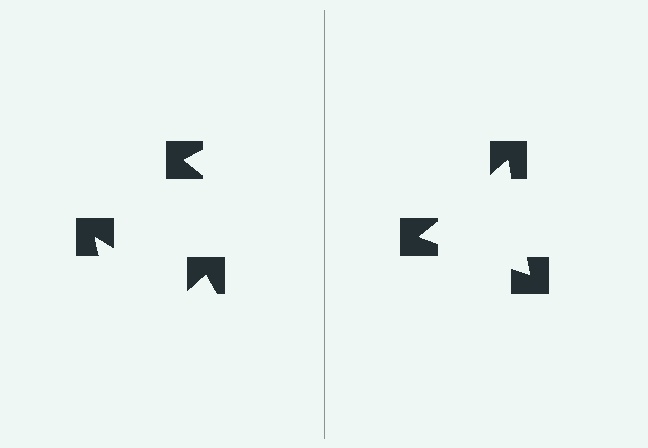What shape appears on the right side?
An illusory triangle.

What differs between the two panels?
The notched squares are positioned identically on both sides; only the wedge orientations differ. On the right they align to a triangle; on the left they are misaligned.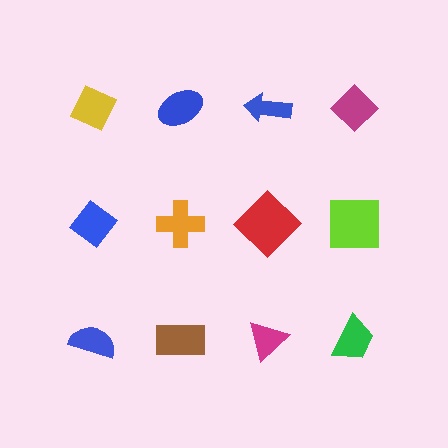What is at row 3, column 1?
A blue semicircle.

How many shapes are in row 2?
4 shapes.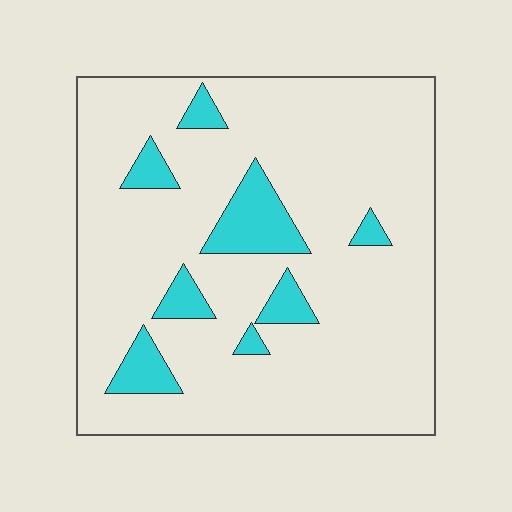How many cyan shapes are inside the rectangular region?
8.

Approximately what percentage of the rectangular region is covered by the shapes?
Approximately 15%.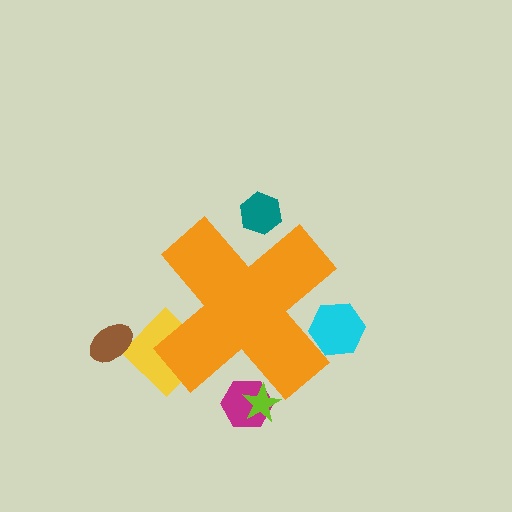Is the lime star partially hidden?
Yes, the lime star is partially hidden behind the orange cross.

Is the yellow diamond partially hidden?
Yes, the yellow diamond is partially hidden behind the orange cross.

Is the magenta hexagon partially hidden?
Yes, the magenta hexagon is partially hidden behind the orange cross.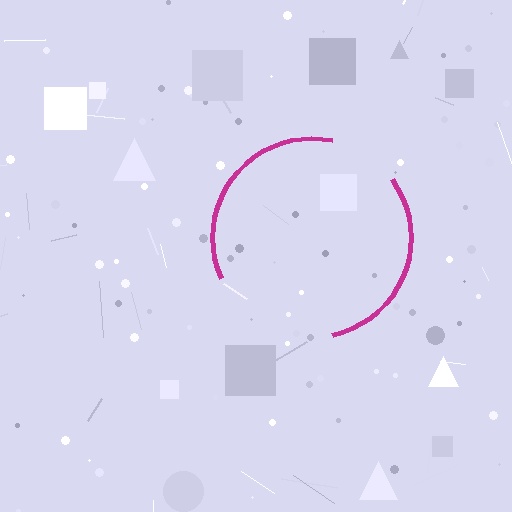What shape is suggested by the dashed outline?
The dashed outline suggests a circle.